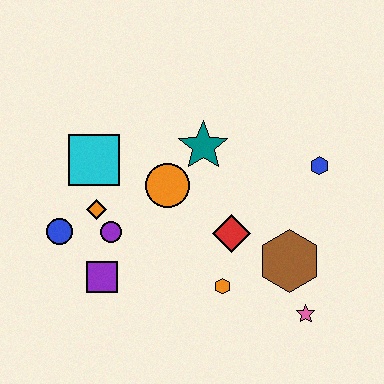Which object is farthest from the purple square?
The blue hexagon is farthest from the purple square.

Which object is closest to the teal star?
The orange circle is closest to the teal star.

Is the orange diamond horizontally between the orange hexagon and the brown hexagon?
No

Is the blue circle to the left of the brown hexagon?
Yes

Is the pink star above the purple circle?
No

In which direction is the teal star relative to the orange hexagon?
The teal star is above the orange hexagon.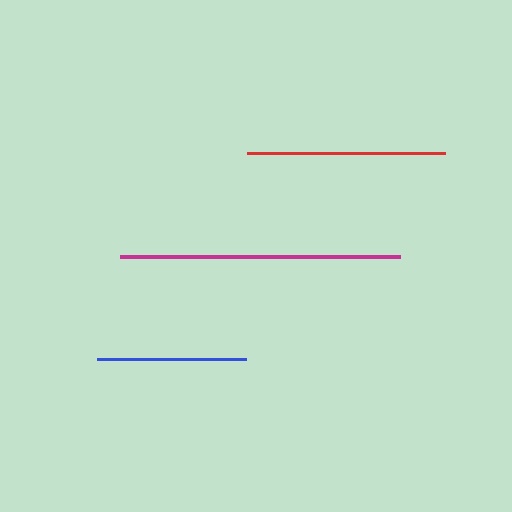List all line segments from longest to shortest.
From longest to shortest: magenta, red, blue.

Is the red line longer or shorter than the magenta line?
The magenta line is longer than the red line.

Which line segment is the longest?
The magenta line is the longest at approximately 280 pixels.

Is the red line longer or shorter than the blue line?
The red line is longer than the blue line.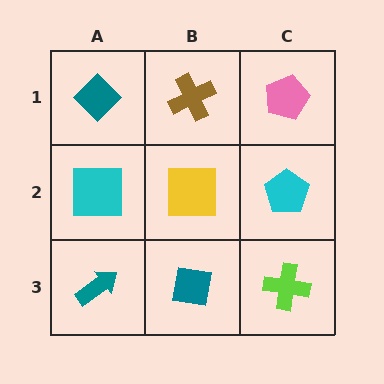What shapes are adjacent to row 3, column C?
A cyan pentagon (row 2, column C), a teal square (row 3, column B).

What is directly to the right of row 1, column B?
A pink pentagon.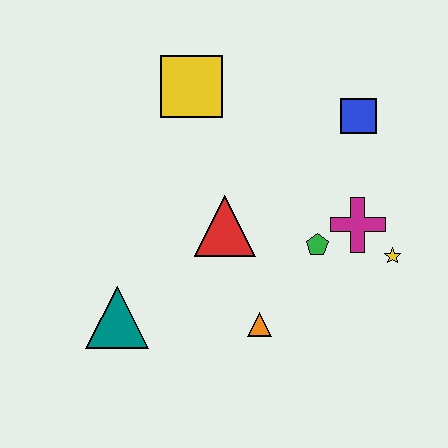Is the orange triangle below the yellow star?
Yes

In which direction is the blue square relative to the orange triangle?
The blue square is above the orange triangle.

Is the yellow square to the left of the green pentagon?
Yes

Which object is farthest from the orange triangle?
The yellow square is farthest from the orange triangle.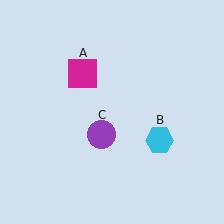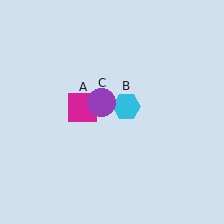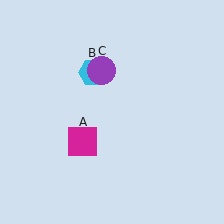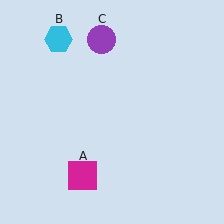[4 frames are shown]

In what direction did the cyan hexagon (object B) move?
The cyan hexagon (object B) moved up and to the left.